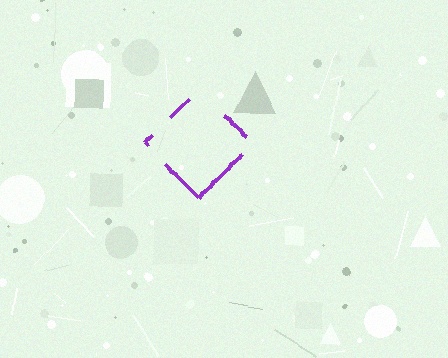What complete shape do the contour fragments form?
The contour fragments form a diamond.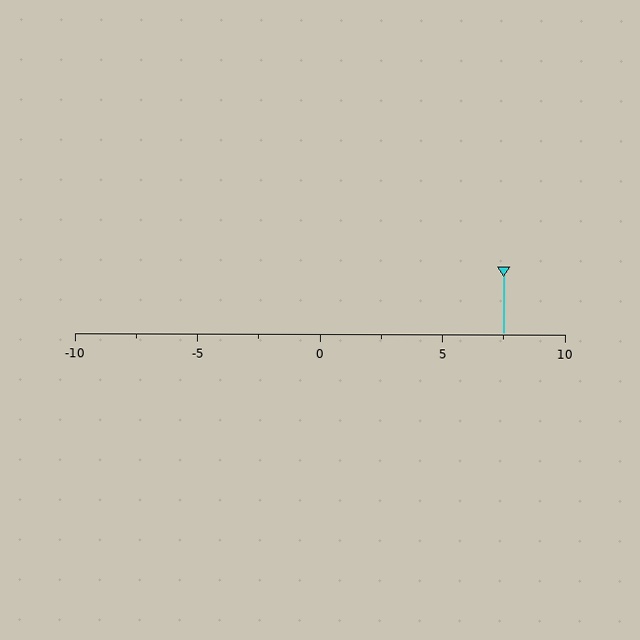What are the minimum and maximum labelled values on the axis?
The axis runs from -10 to 10.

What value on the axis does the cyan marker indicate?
The marker indicates approximately 7.5.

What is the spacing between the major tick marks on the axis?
The major ticks are spaced 5 apart.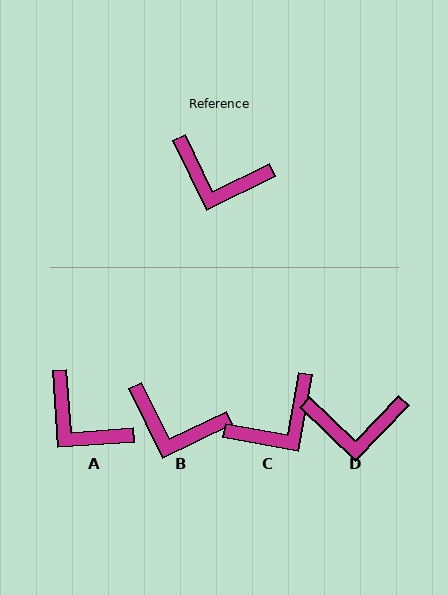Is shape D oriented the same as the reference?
No, it is off by about 20 degrees.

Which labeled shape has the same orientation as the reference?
B.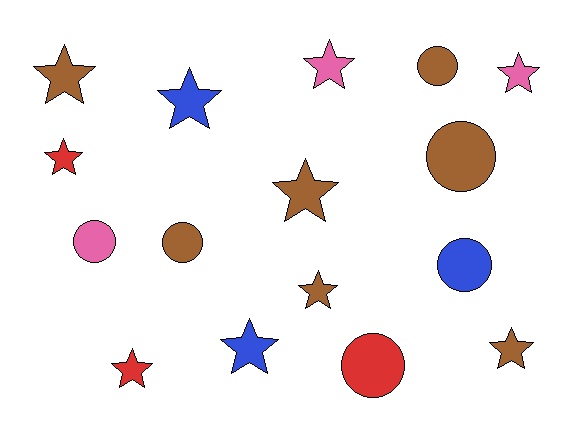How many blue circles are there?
There is 1 blue circle.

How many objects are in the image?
There are 16 objects.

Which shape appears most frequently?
Star, with 10 objects.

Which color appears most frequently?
Brown, with 7 objects.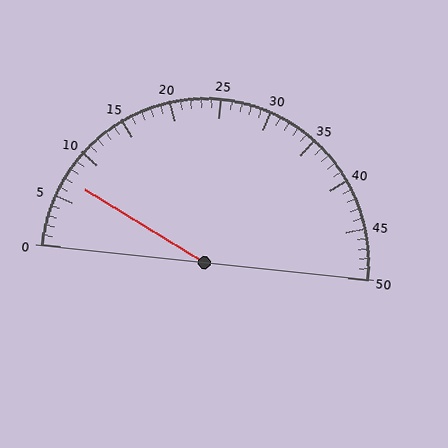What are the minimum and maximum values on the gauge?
The gauge ranges from 0 to 50.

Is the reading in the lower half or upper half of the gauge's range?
The reading is in the lower half of the range (0 to 50).